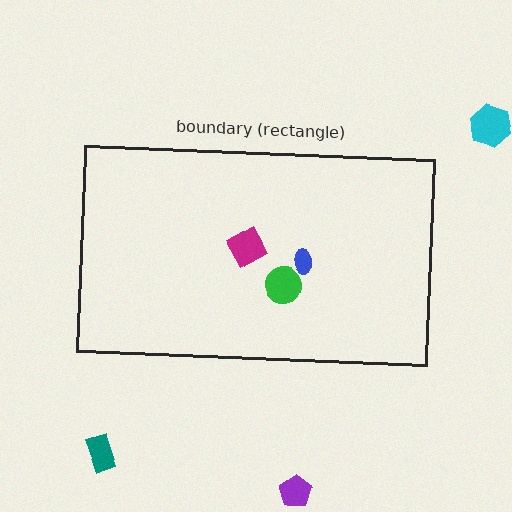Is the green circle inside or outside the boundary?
Inside.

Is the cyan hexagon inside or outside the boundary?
Outside.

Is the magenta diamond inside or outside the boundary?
Inside.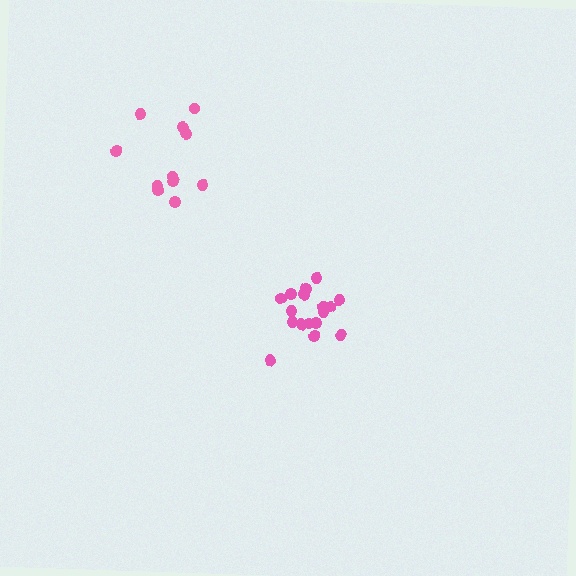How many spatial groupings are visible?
There are 2 spatial groupings.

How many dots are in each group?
Group 1: 17 dots, Group 2: 11 dots (28 total).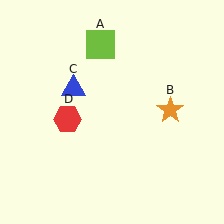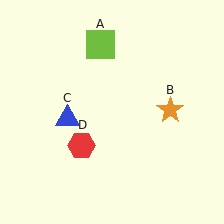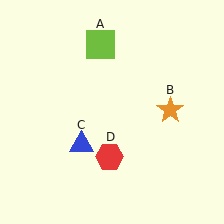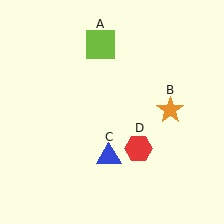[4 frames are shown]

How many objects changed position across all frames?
2 objects changed position: blue triangle (object C), red hexagon (object D).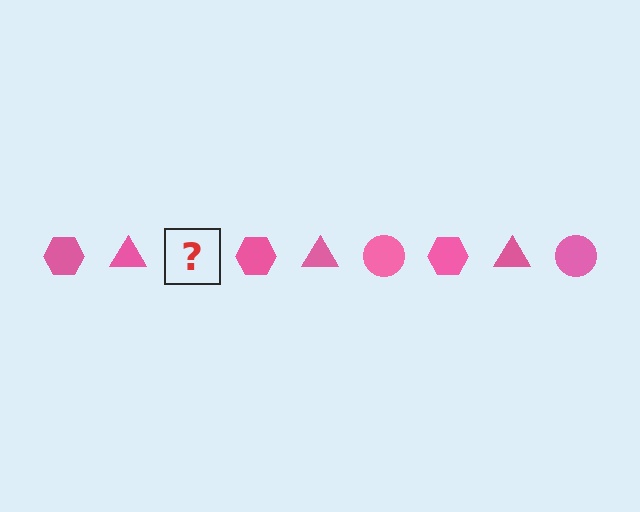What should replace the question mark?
The question mark should be replaced with a pink circle.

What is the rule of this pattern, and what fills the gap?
The rule is that the pattern cycles through hexagon, triangle, circle shapes in pink. The gap should be filled with a pink circle.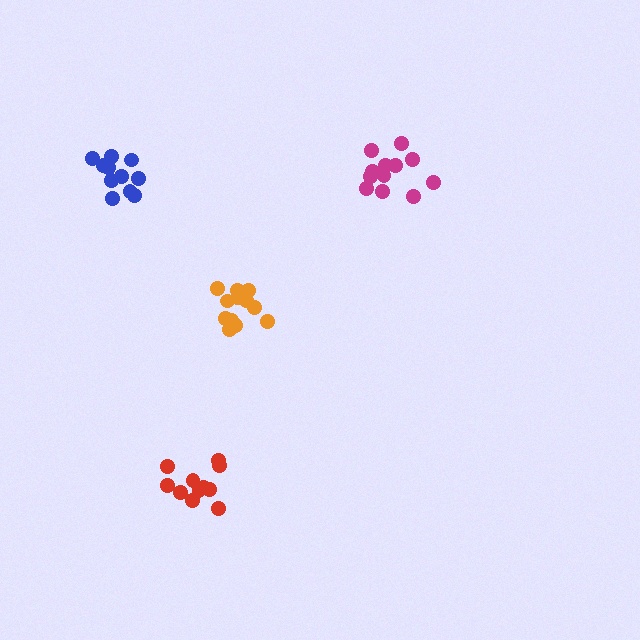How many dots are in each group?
Group 1: 12 dots, Group 2: 12 dots, Group 3: 11 dots, Group 4: 12 dots (47 total).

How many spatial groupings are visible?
There are 4 spatial groupings.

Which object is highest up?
The magenta cluster is topmost.